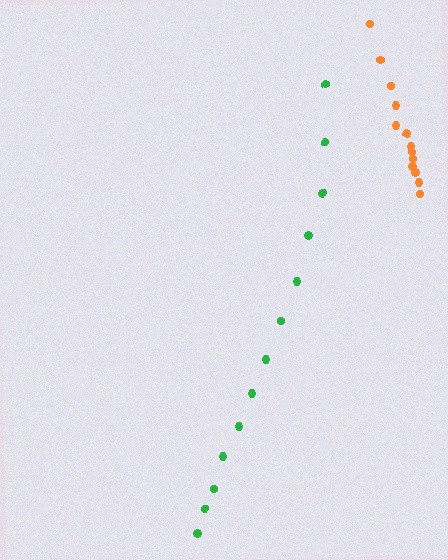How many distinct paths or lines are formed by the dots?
There are 2 distinct paths.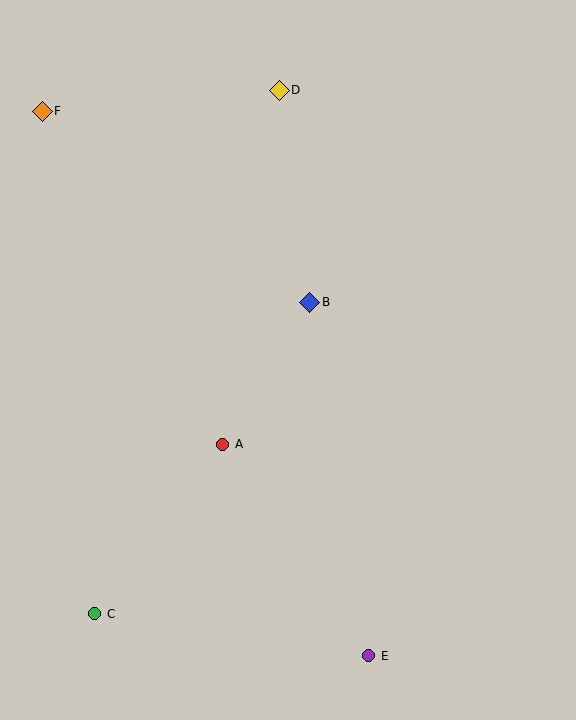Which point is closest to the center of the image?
Point B at (310, 302) is closest to the center.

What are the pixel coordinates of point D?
Point D is at (279, 90).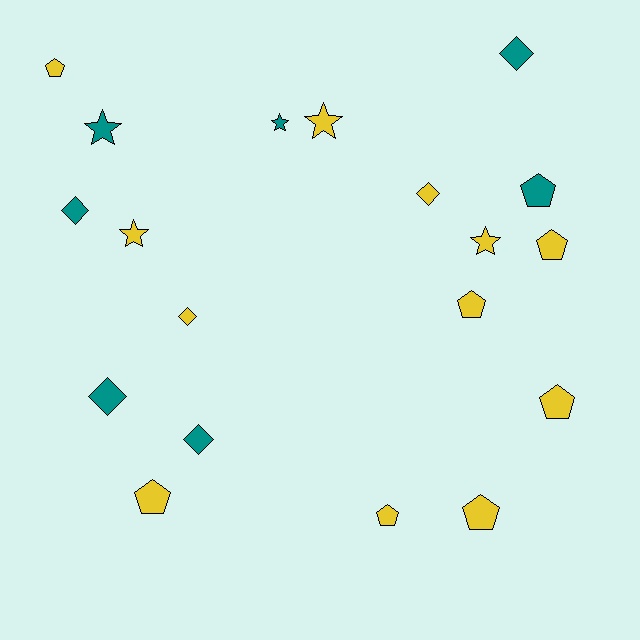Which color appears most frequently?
Yellow, with 12 objects.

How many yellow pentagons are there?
There are 7 yellow pentagons.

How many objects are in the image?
There are 19 objects.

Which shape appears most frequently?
Pentagon, with 8 objects.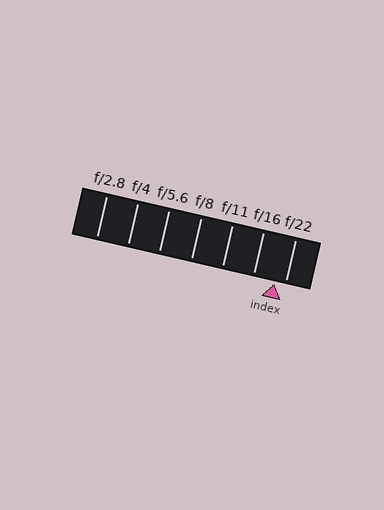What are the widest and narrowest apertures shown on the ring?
The widest aperture shown is f/2.8 and the narrowest is f/22.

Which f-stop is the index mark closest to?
The index mark is closest to f/22.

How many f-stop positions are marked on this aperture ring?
There are 7 f-stop positions marked.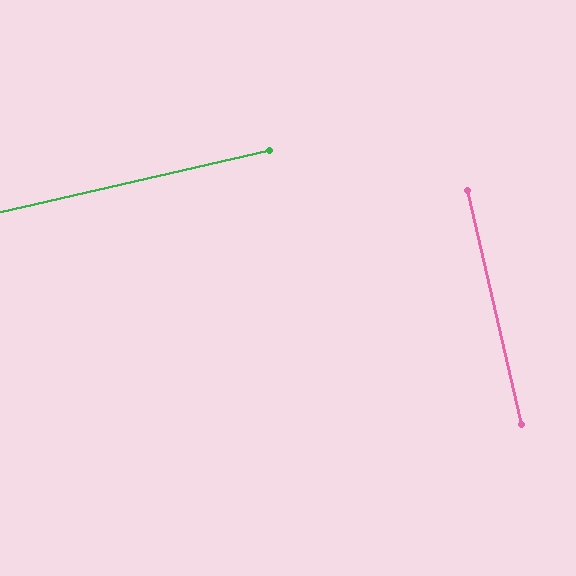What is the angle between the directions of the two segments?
Approximately 90 degrees.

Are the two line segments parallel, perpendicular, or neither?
Perpendicular — they meet at approximately 90°.